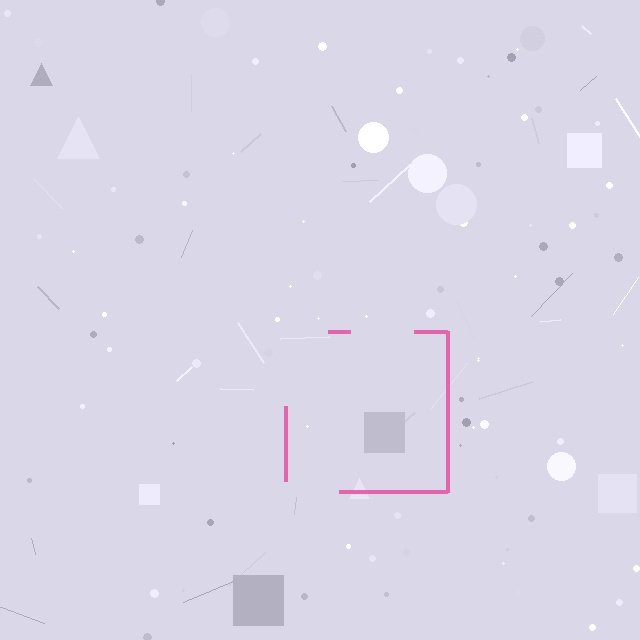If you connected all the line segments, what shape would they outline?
They would outline a square.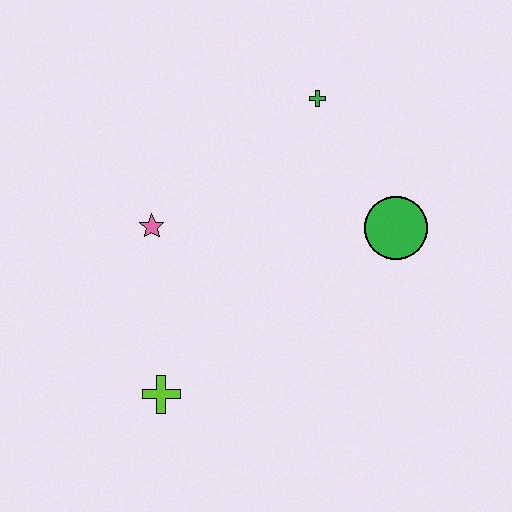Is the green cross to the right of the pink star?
Yes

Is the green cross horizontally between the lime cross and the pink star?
No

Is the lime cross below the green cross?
Yes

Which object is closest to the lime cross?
The pink star is closest to the lime cross.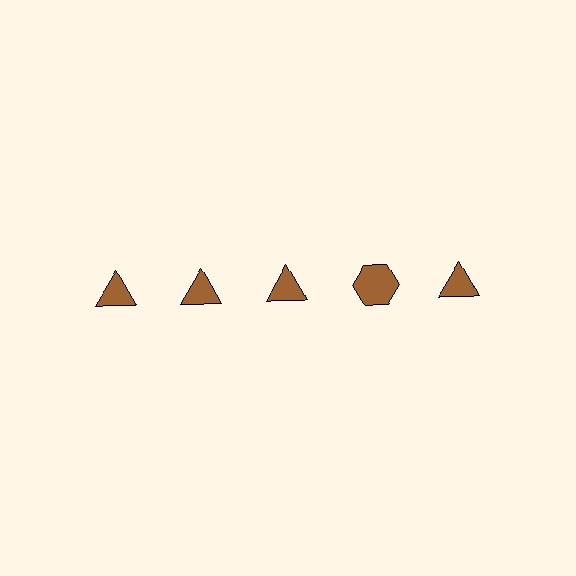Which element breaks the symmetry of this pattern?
The brown hexagon in the top row, second from right column breaks the symmetry. All other shapes are brown triangles.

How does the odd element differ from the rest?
It has a different shape: hexagon instead of triangle.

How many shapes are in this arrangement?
There are 5 shapes arranged in a grid pattern.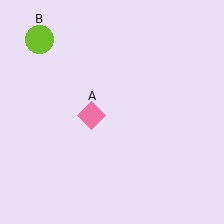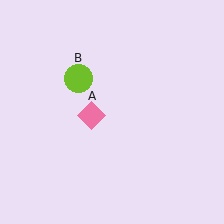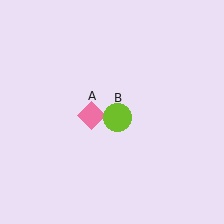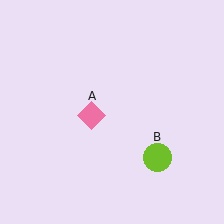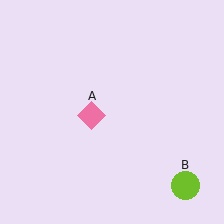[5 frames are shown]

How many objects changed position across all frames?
1 object changed position: lime circle (object B).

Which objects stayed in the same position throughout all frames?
Pink diamond (object A) remained stationary.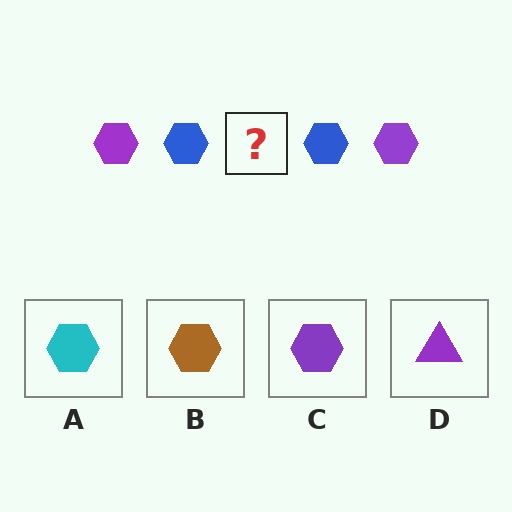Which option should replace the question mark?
Option C.